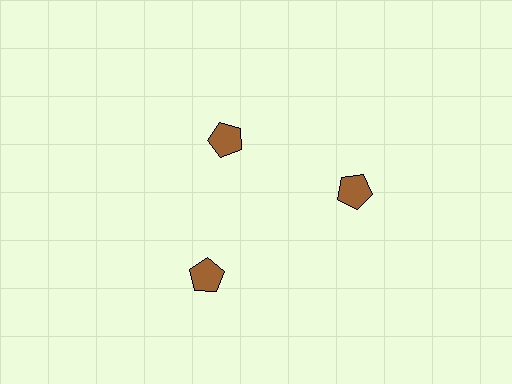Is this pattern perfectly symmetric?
No. The 3 brown pentagons are arranged in a ring, but one element near the 11 o'clock position is pulled inward toward the center, breaking the 3-fold rotational symmetry.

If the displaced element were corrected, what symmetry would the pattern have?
It would have 3-fold rotational symmetry — the pattern would map onto itself every 120 degrees.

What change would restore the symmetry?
The symmetry would be restored by moving it outward, back onto the ring so that all 3 pentagons sit at equal angles and equal distance from the center.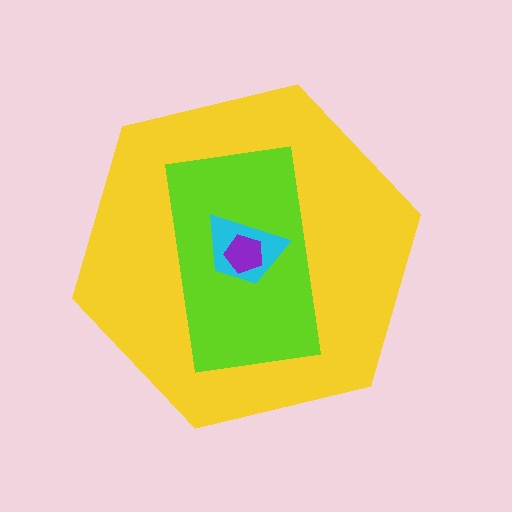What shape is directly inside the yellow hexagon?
The lime rectangle.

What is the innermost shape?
The purple pentagon.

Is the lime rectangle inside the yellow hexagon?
Yes.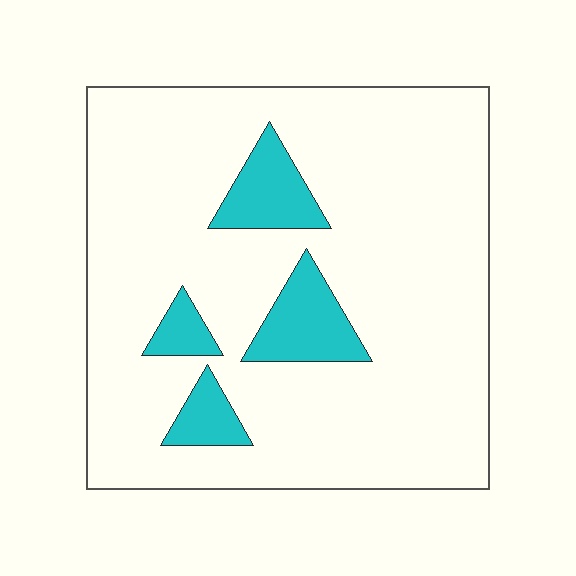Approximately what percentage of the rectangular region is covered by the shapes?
Approximately 15%.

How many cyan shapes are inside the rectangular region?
4.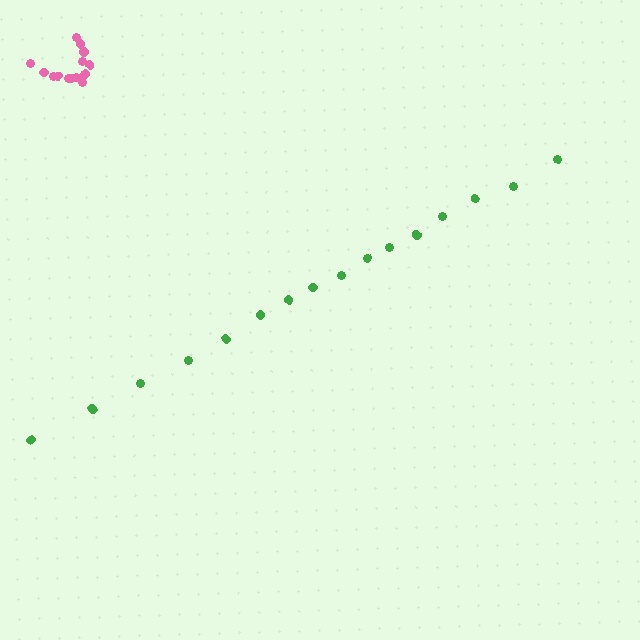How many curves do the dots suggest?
There are 2 distinct paths.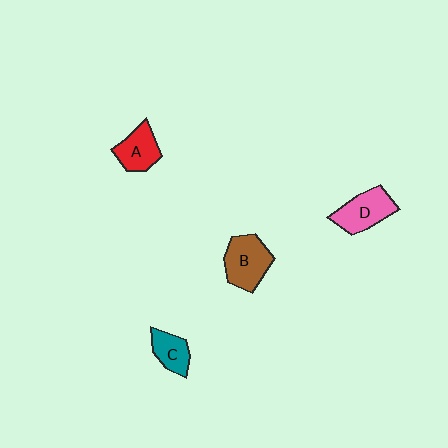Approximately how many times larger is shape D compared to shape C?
Approximately 1.5 times.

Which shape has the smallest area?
Shape C (teal).